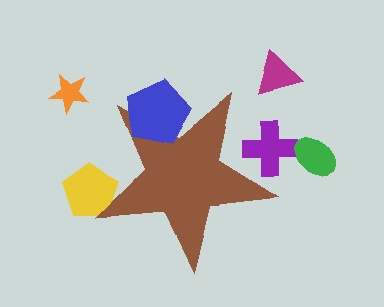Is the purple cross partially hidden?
Yes, the purple cross is partially hidden behind the brown star.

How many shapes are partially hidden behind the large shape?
2 shapes are partially hidden.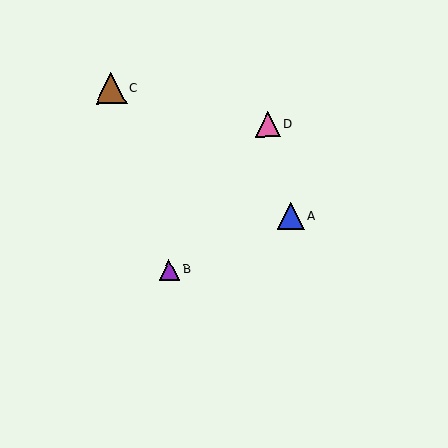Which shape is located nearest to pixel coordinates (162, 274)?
The purple triangle (labeled B) at (169, 269) is nearest to that location.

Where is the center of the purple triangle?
The center of the purple triangle is at (169, 269).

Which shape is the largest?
The brown triangle (labeled C) is the largest.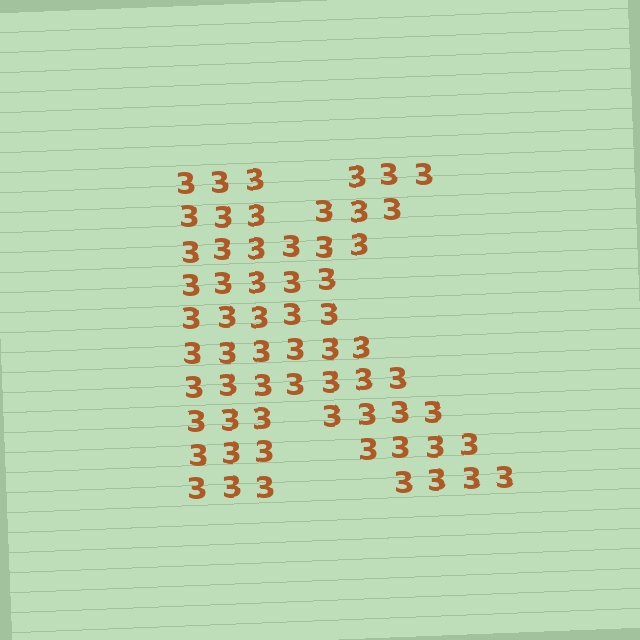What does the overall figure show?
The overall figure shows the letter K.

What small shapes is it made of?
It is made of small digit 3's.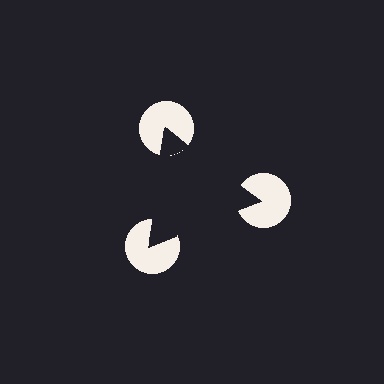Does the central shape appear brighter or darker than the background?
It typically appears slightly darker than the background, even though no actual brightness change is drawn.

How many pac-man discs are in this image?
There are 3 — one at each vertex of the illusory triangle.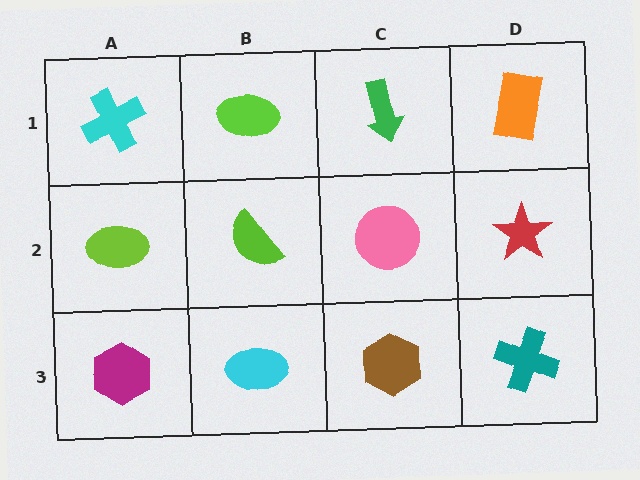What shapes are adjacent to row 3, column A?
A lime ellipse (row 2, column A), a cyan ellipse (row 3, column B).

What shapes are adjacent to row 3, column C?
A pink circle (row 2, column C), a cyan ellipse (row 3, column B), a teal cross (row 3, column D).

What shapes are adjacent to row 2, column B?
A lime ellipse (row 1, column B), a cyan ellipse (row 3, column B), a lime ellipse (row 2, column A), a pink circle (row 2, column C).